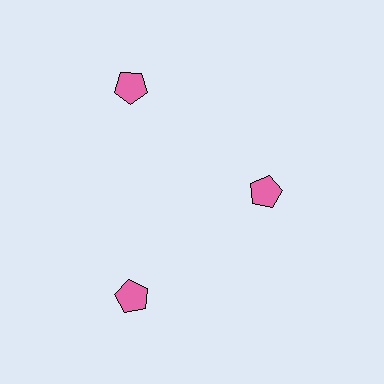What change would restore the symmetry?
The symmetry would be restored by moving it outward, back onto the ring so that all 3 pentagons sit at equal angles and equal distance from the center.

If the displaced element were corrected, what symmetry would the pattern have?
It would have 3-fold rotational symmetry — the pattern would map onto itself every 120 degrees.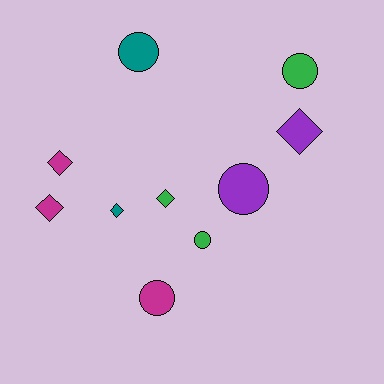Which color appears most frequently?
Green, with 3 objects.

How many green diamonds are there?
There is 1 green diamond.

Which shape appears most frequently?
Diamond, with 5 objects.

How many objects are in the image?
There are 10 objects.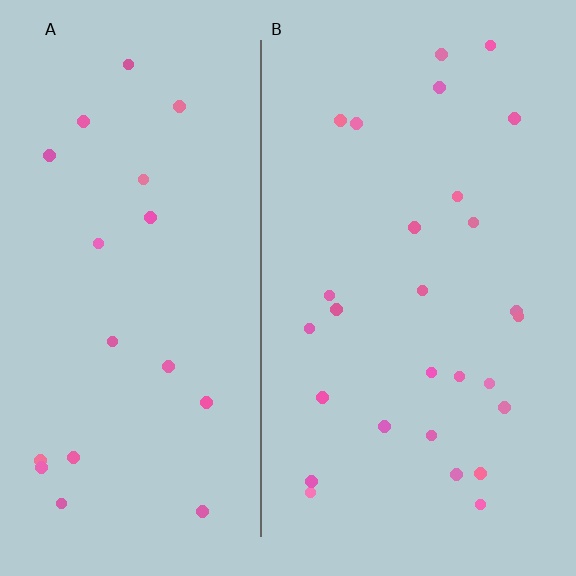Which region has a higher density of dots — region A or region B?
B (the right).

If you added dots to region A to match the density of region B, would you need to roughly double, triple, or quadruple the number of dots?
Approximately double.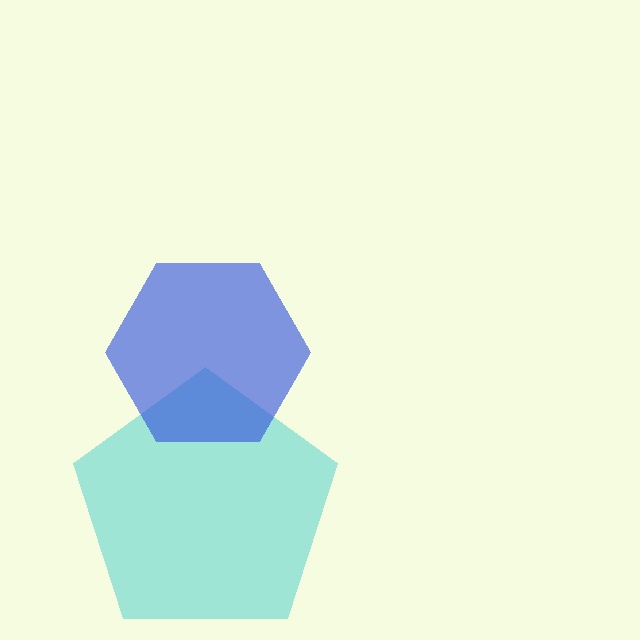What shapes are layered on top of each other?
The layered shapes are: a cyan pentagon, a blue hexagon.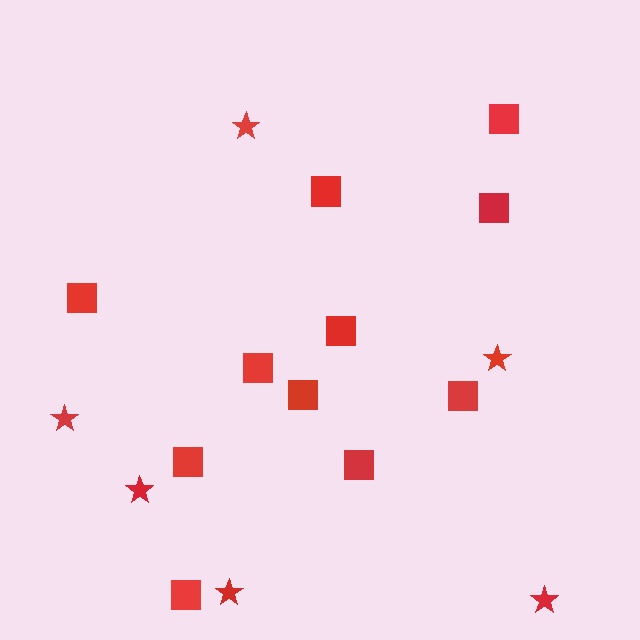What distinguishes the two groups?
There are 2 groups: one group of squares (11) and one group of stars (6).